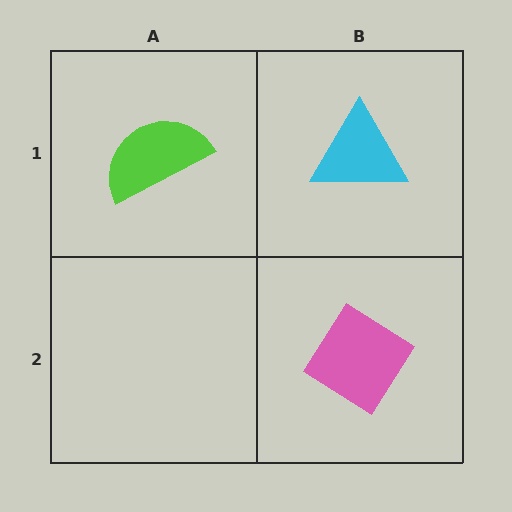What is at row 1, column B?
A cyan triangle.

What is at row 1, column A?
A lime semicircle.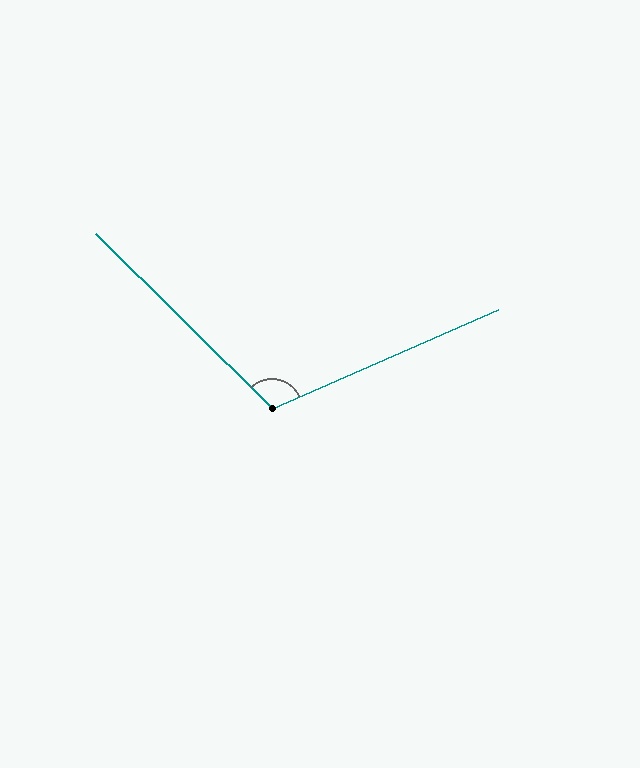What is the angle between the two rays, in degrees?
Approximately 111 degrees.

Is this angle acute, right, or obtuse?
It is obtuse.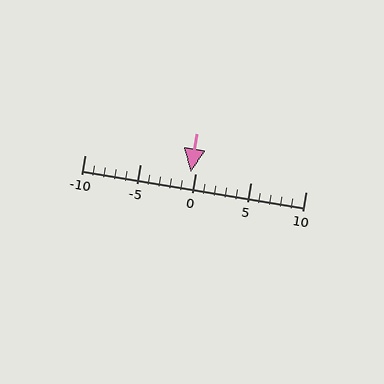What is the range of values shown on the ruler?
The ruler shows values from -10 to 10.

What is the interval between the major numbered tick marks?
The major tick marks are spaced 5 units apart.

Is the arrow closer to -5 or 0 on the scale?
The arrow is closer to 0.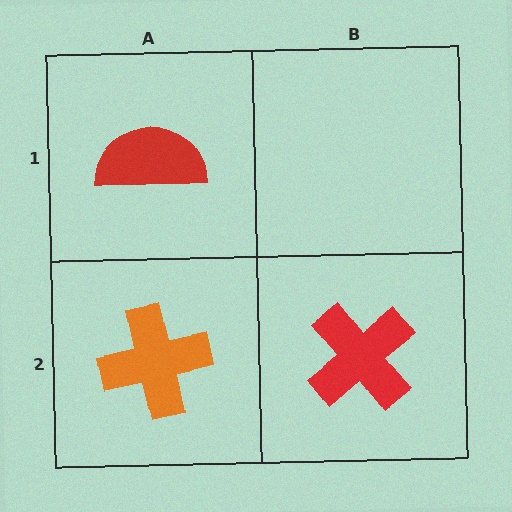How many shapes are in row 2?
2 shapes.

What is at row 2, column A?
An orange cross.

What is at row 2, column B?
A red cross.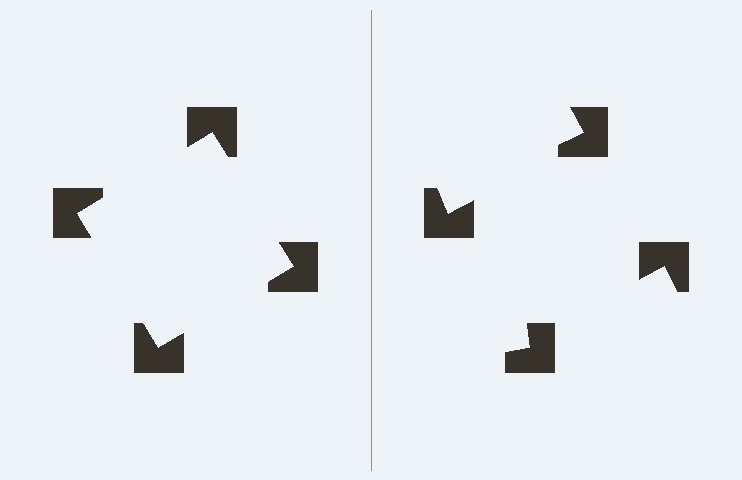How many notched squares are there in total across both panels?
8 — 4 on each side.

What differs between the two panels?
The notched squares are positioned identically on both sides; only the wedge orientations differ. On the left they align to a square; on the right they are misaligned.